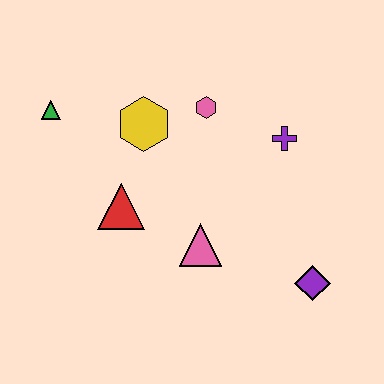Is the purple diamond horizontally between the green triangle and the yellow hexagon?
No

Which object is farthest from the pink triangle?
The green triangle is farthest from the pink triangle.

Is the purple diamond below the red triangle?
Yes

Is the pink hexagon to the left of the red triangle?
No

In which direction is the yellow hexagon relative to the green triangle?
The yellow hexagon is to the right of the green triangle.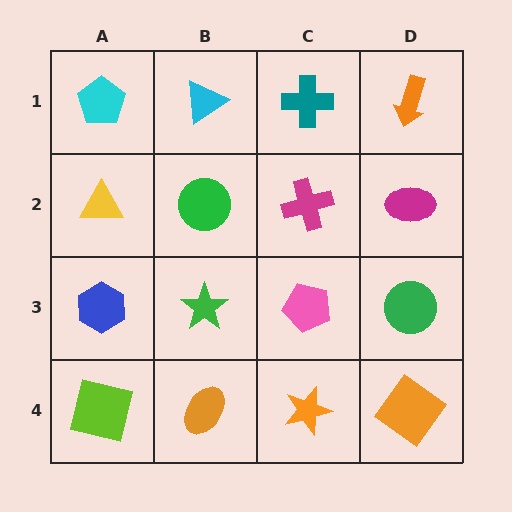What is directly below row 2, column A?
A blue hexagon.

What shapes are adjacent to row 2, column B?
A cyan triangle (row 1, column B), a green star (row 3, column B), a yellow triangle (row 2, column A), a magenta cross (row 2, column C).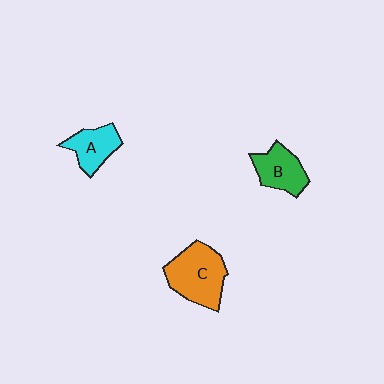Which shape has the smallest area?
Shape A (cyan).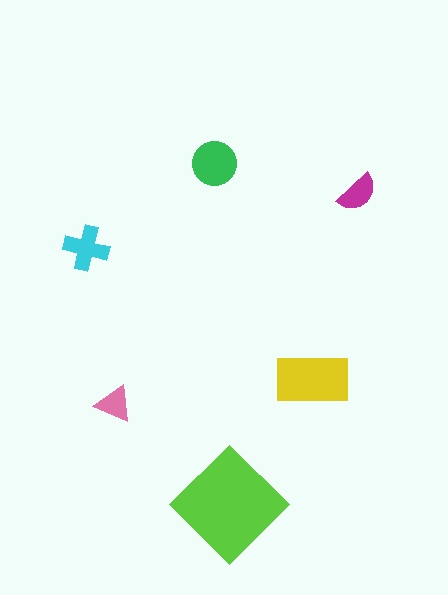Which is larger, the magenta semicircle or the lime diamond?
The lime diamond.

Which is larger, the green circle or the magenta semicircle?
The green circle.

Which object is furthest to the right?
The magenta semicircle is rightmost.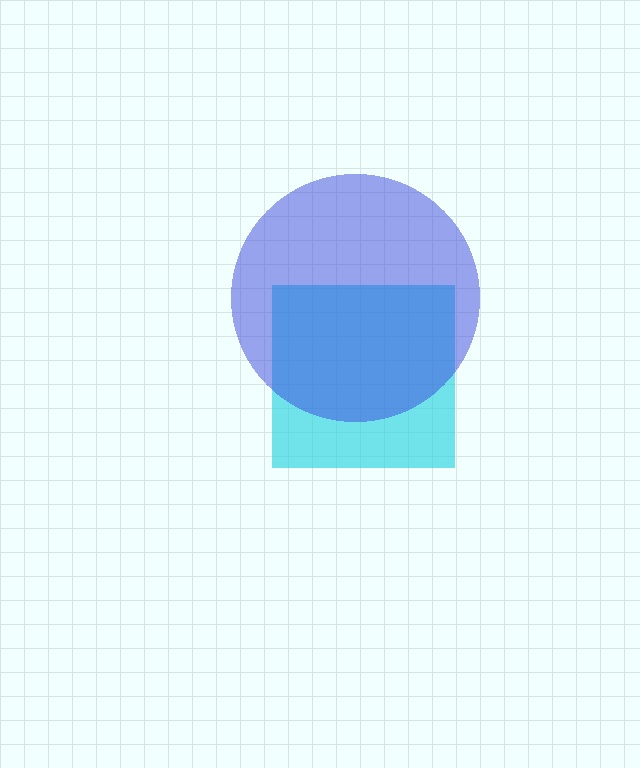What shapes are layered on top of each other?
The layered shapes are: a cyan square, a blue circle.